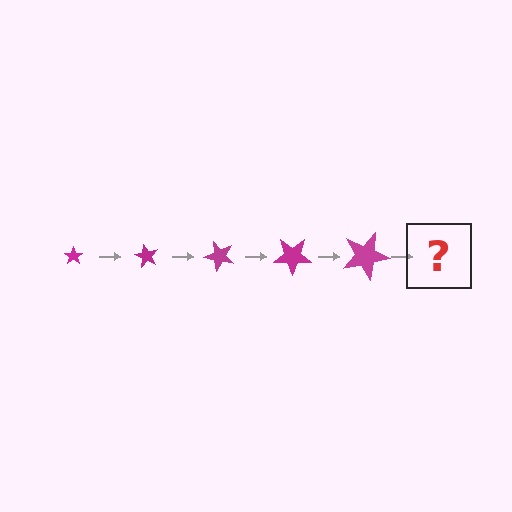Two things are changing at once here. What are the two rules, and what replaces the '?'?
The two rules are that the star grows larger each step and it rotates 60 degrees each step. The '?' should be a star, larger than the previous one and rotated 300 degrees from the start.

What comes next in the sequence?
The next element should be a star, larger than the previous one and rotated 300 degrees from the start.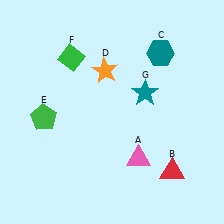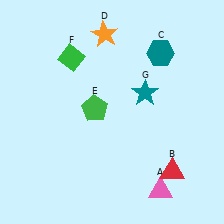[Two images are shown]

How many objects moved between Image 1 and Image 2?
3 objects moved between the two images.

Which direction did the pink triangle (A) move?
The pink triangle (A) moved down.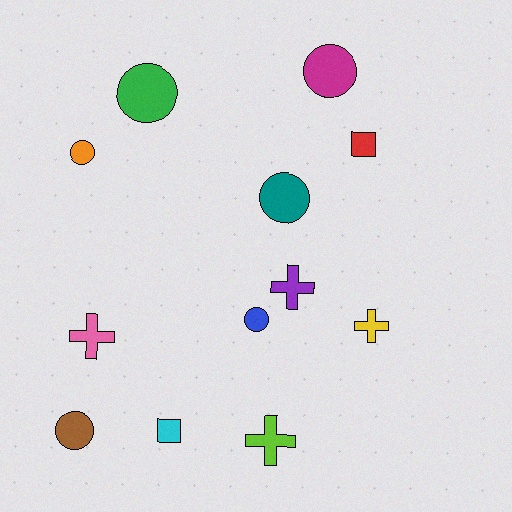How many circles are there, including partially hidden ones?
There are 6 circles.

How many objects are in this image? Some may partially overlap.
There are 12 objects.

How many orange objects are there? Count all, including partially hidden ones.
There is 1 orange object.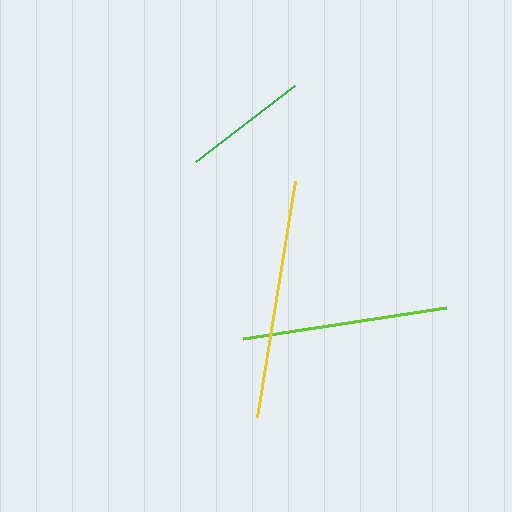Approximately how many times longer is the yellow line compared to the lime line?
The yellow line is approximately 1.2 times the length of the lime line.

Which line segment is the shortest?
The green line is the shortest at approximately 125 pixels.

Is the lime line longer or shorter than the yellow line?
The yellow line is longer than the lime line.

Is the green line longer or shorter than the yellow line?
The yellow line is longer than the green line.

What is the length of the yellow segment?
The yellow segment is approximately 239 pixels long.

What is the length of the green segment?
The green segment is approximately 125 pixels long.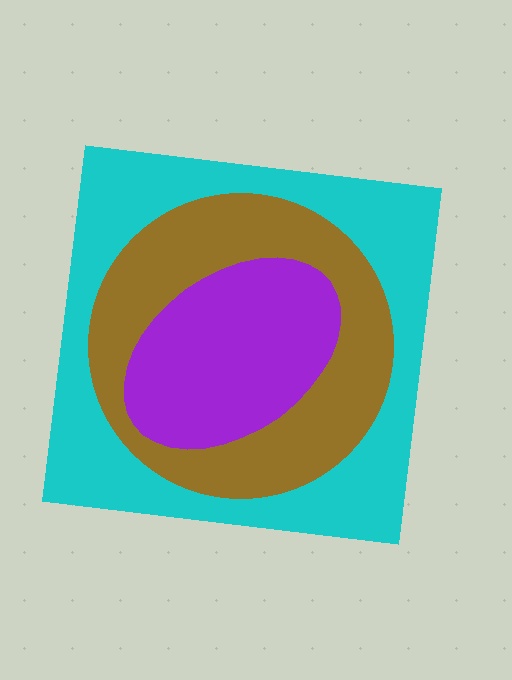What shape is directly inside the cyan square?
The brown circle.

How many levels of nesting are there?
3.